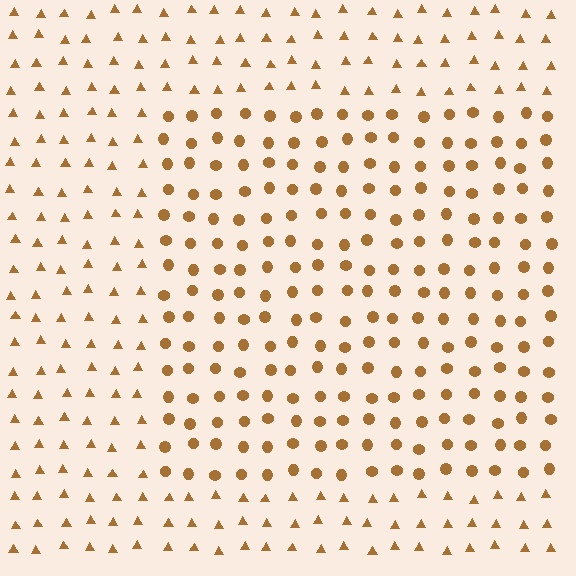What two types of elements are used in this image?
The image uses circles inside the rectangle region and triangles outside it.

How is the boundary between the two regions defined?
The boundary is defined by a change in element shape: circles inside vs. triangles outside. All elements share the same color and spacing.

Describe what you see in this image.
The image is filled with small brown elements arranged in a uniform grid. A rectangle-shaped region contains circles, while the surrounding area contains triangles. The boundary is defined purely by the change in element shape.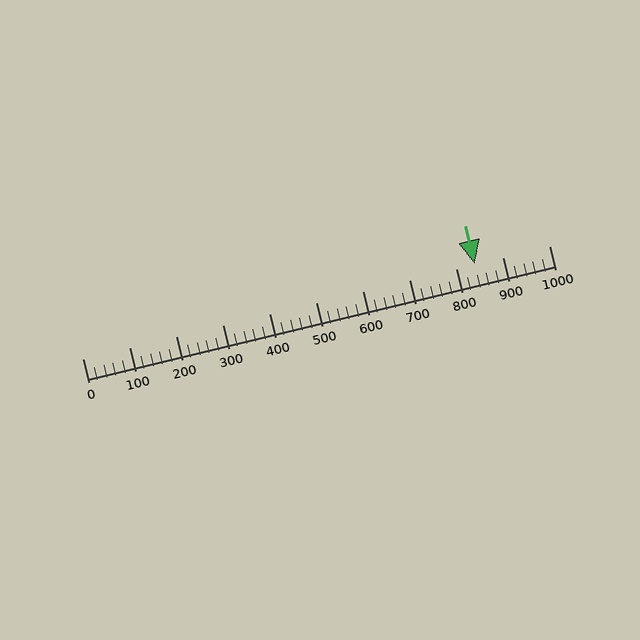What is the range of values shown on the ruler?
The ruler shows values from 0 to 1000.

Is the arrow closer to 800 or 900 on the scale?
The arrow is closer to 800.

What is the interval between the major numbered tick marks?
The major tick marks are spaced 100 units apart.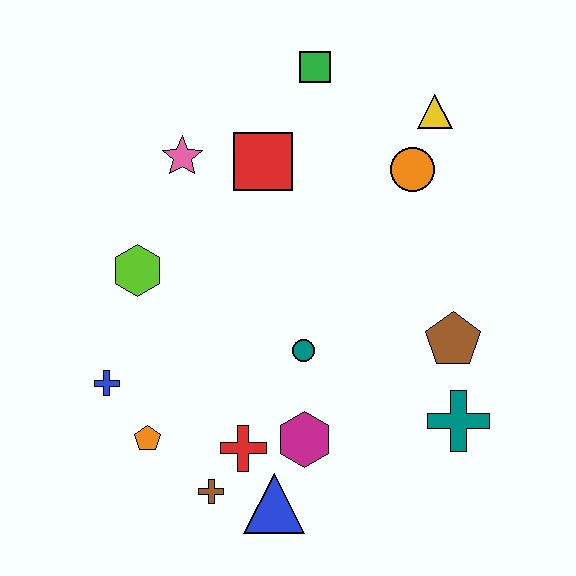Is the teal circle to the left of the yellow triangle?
Yes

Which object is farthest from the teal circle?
The green square is farthest from the teal circle.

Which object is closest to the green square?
The red square is closest to the green square.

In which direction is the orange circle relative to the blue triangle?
The orange circle is above the blue triangle.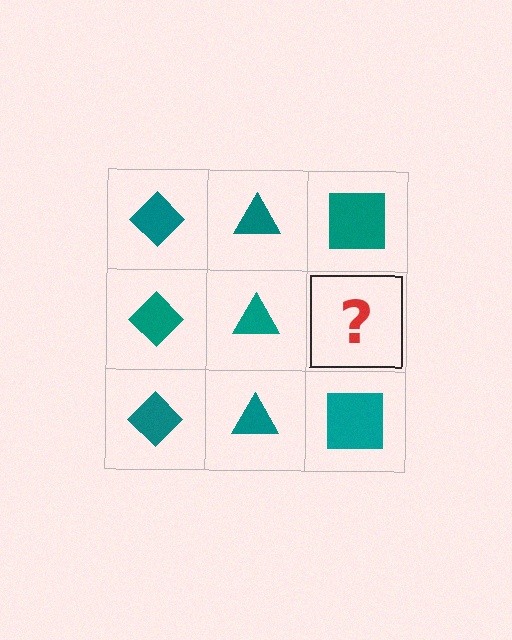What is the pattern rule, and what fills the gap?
The rule is that each column has a consistent shape. The gap should be filled with a teal square.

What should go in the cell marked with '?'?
The missing cell should contain a teal square.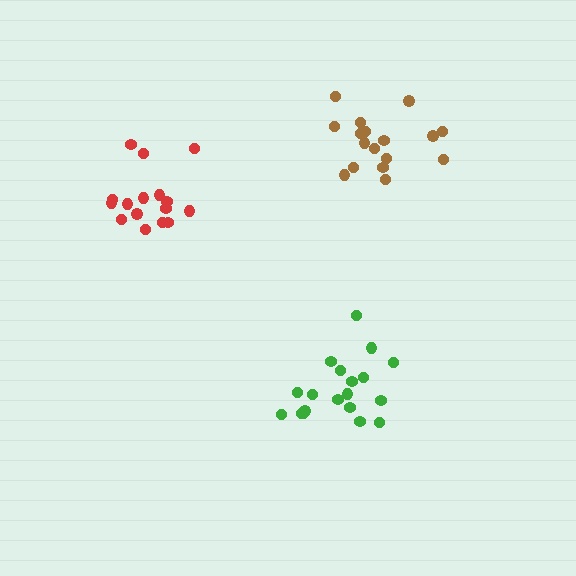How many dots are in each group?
Group 1: 19 dots, Group 2: 16 dots, Group 3: 17 dots (52 total).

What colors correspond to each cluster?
The clusters are colored: green, red, brown.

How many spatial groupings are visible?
There are 3 spatial groupings.